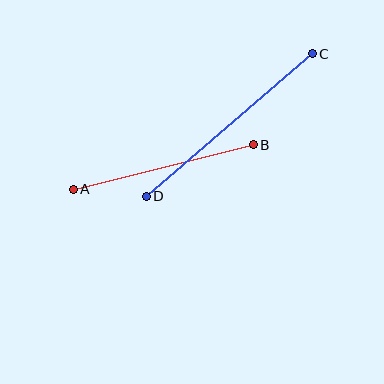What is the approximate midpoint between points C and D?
The midpoint is at approximately (229, 125) pixels.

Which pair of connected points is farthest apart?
Points C and D are farthest apart.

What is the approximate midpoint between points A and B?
The midpoint is at approximately (163, 167) pixels.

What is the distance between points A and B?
The distance is approximately 185 pixels.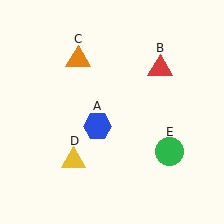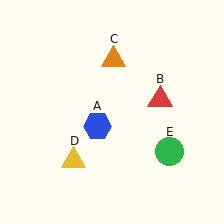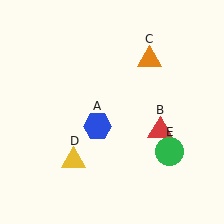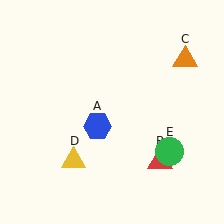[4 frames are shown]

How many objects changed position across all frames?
2 objects changed position: red triangle (object B), orange triangle (object C).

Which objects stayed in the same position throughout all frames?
Blue hexagon (object A) and yellow triangle (object D) and green circle (object E) remained stationary.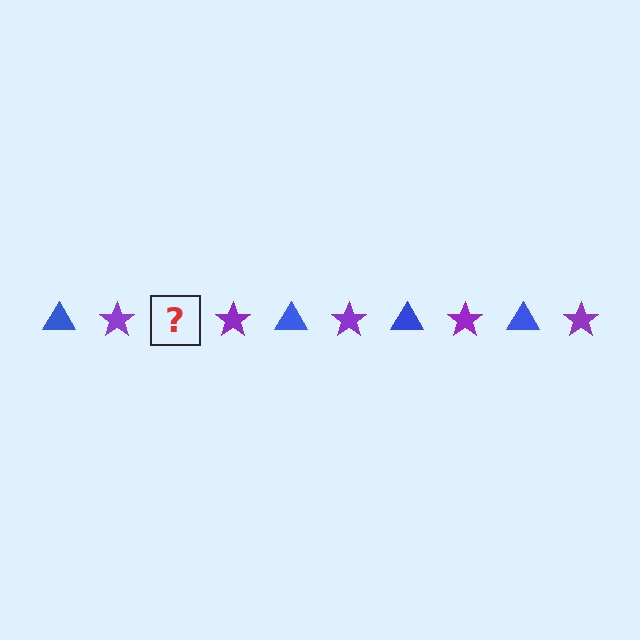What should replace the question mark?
The question mark should be replaced with a blue triangle.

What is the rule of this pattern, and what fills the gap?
The rule is that the pattern alternates between blue triangle and purple star. The gap should be filled with a blue triangle.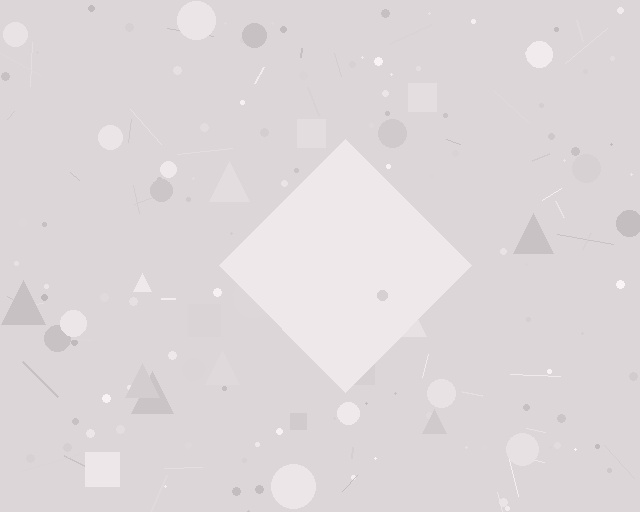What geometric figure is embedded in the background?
A diamond is embedded in the background.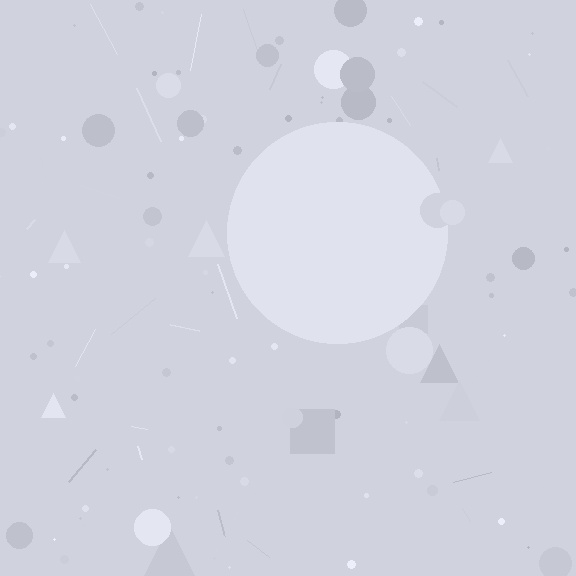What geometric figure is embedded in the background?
A circle is embedded in the background.